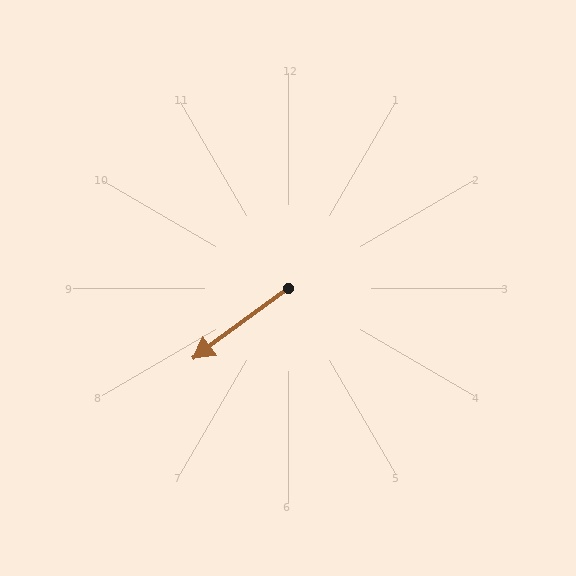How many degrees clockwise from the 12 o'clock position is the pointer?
Approximately 233 degrees.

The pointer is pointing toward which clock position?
Roughly 8 o'clock.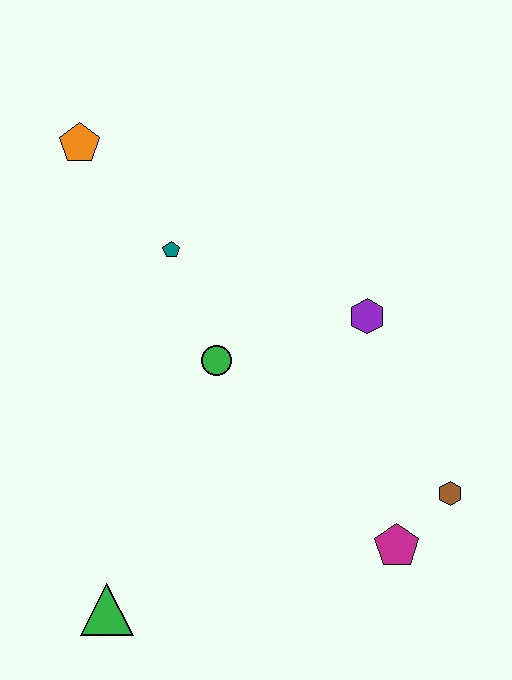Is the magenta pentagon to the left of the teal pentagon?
No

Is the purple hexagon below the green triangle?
No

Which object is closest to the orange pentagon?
The teal pentagon is closest to the orange pentagon.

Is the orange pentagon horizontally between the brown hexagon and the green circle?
No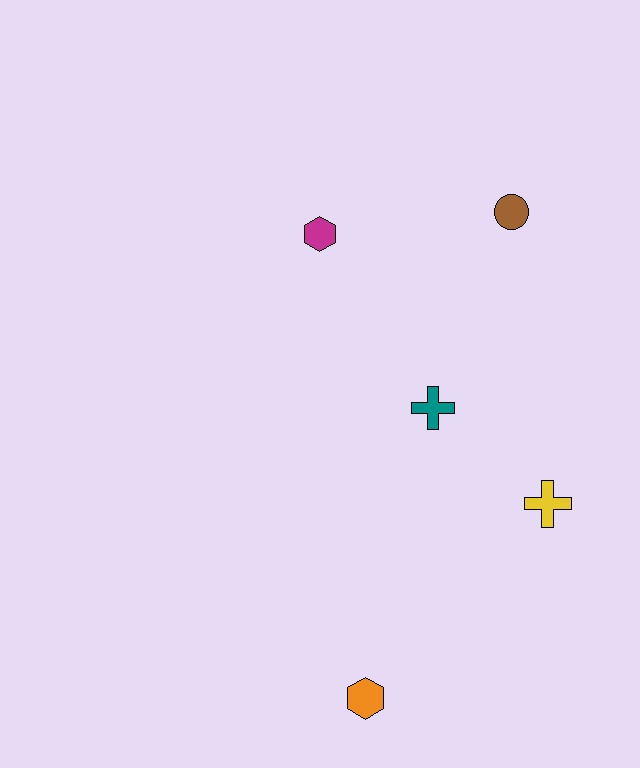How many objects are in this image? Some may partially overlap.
There are 5 objects.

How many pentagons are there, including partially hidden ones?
There are no pentagons.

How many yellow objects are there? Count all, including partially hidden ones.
There is 1 yellow object.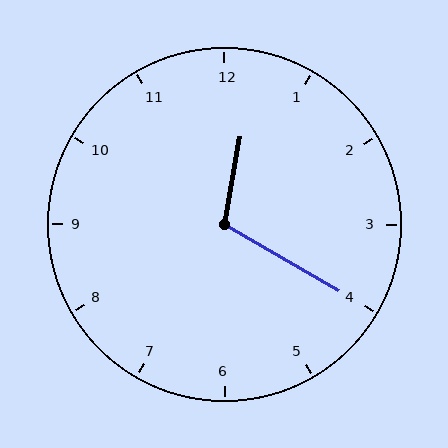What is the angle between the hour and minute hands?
Approximately 110 degrees.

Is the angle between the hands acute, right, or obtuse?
It is obtuse.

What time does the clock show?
12:20.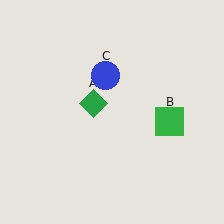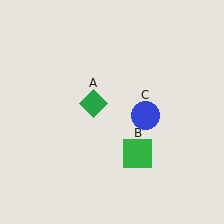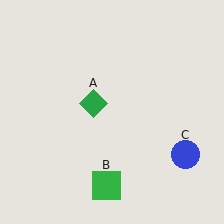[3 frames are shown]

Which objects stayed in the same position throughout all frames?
Green diamond (object A) remained stationary.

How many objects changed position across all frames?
2 objects changed position: green square (object B), blue circle (object C).